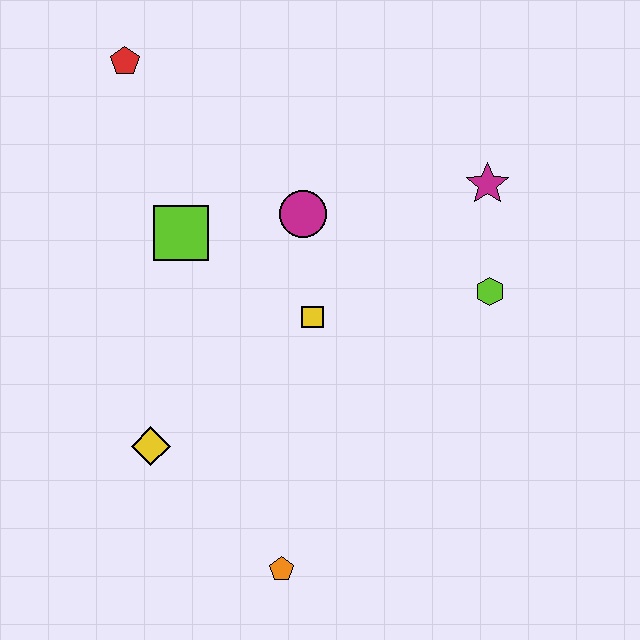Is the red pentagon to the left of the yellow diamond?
Yes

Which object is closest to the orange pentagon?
The yellow diamond is closest to the orange pentagon.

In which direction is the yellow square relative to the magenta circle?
The yellow square is below the magenta circle.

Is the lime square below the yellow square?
No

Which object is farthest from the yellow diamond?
The magenta star is farthest from the yellow diamond.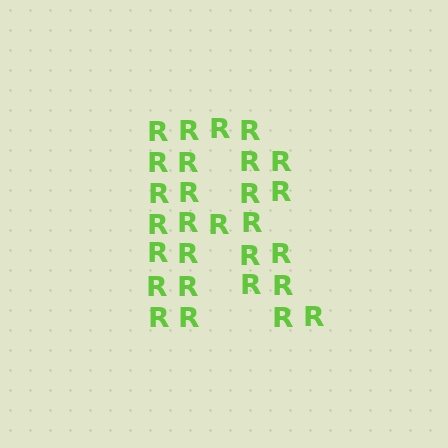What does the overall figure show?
The overall figure shows the letter R.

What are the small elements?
The small elements are letter R's.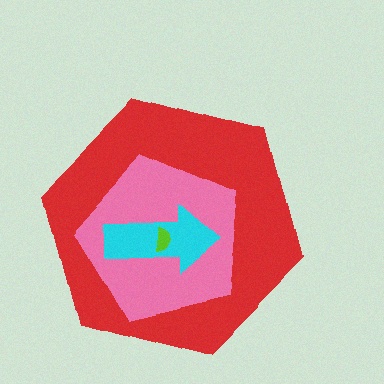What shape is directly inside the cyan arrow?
The lime semicircle.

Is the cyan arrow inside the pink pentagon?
Yes.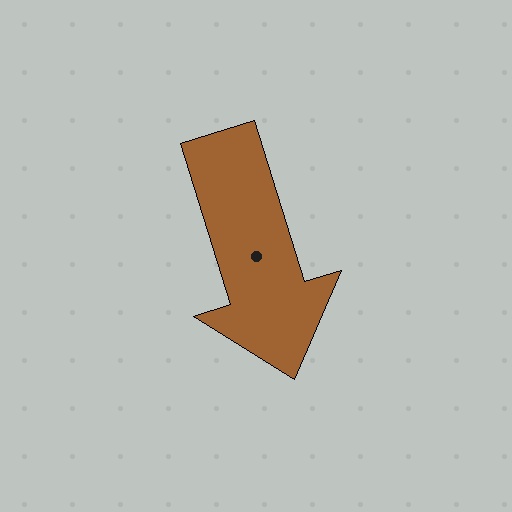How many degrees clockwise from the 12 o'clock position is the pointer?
Approximately 163 degrees.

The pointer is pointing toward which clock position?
Roughly 5 o'clock.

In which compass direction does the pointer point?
South.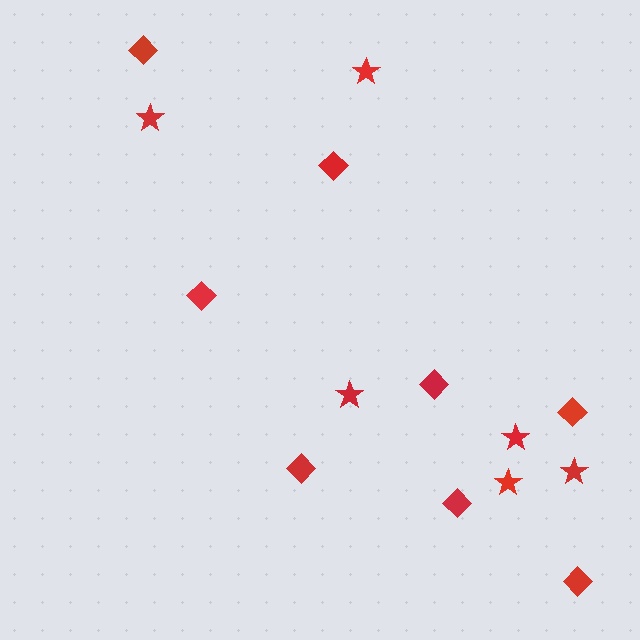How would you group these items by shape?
There are 2 groups: one group of diamonds (8) and one group of stars (6).